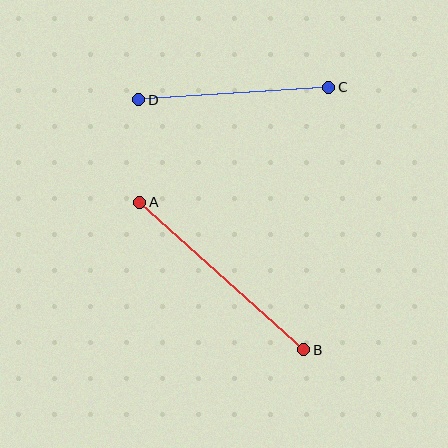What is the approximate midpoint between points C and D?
The midpoint is at approximately (234, 93) pixels.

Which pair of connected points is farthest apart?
Points A and B are farthest apart.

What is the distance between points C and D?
The distance is approximately 190 pixels.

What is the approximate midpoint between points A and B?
The midpoint is at approximately (222, 276) pixels.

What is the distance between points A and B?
The distance is approximately 221 pixels.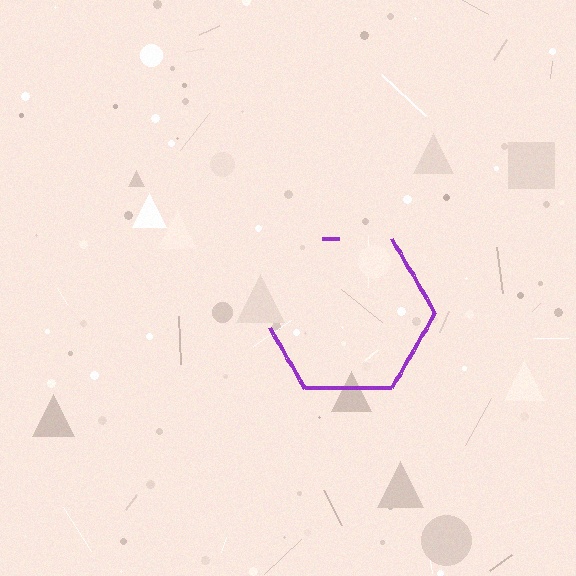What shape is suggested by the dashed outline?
The dashed outline suggests a hexagon.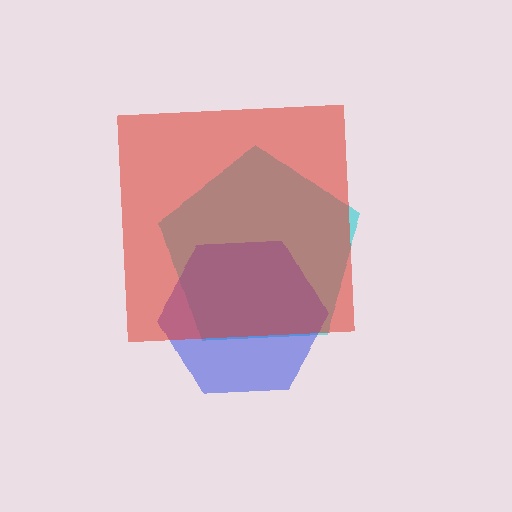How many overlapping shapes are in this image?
There are 3 overlapping shapes in the image.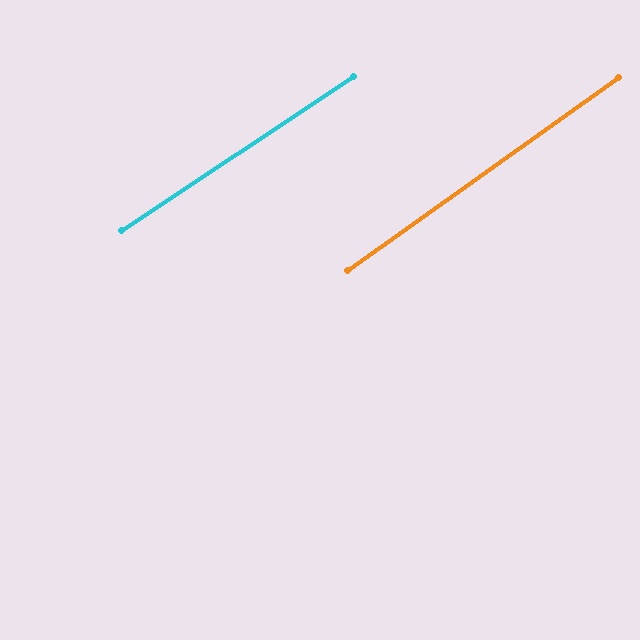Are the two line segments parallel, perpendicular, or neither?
Parallel — their directions differ by only 1.8°.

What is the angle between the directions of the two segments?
Approximately 2 degrees.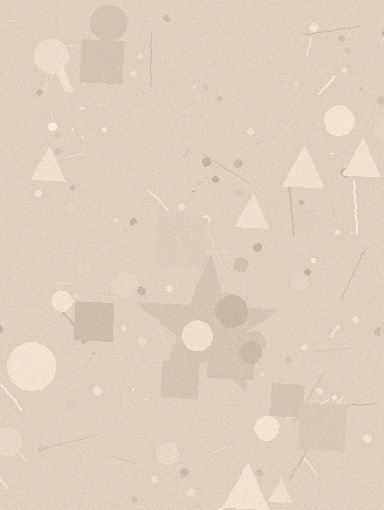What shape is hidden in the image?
A star is hidden in the image.